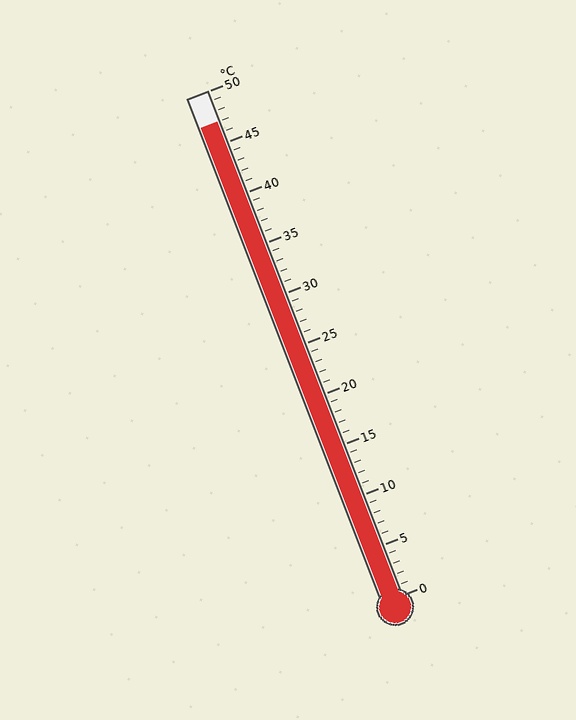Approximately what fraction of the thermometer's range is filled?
The thermometer is filled to approximately 95% of its range.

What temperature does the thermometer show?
The thermometer shows approximately 47°C.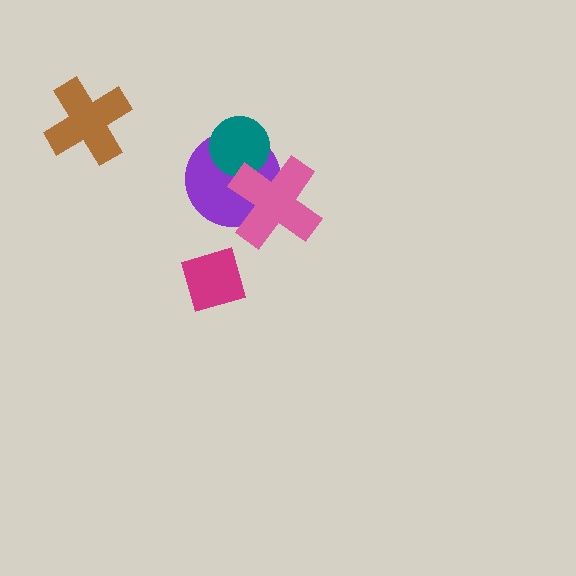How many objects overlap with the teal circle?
2 objects overlap with the teal circle.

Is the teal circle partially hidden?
Yes, it is partially covered by another shape.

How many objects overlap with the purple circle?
2 objects overlap with the purple circle.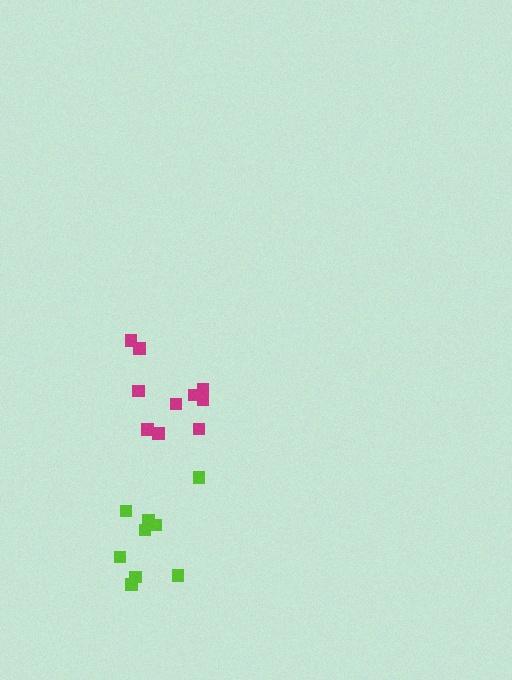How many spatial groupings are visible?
There are 2 spatial groupings.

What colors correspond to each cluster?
The clusters are colored: magenta, lime.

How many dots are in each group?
Group 1: 10 dots, Group 2: 9 dots (19 total).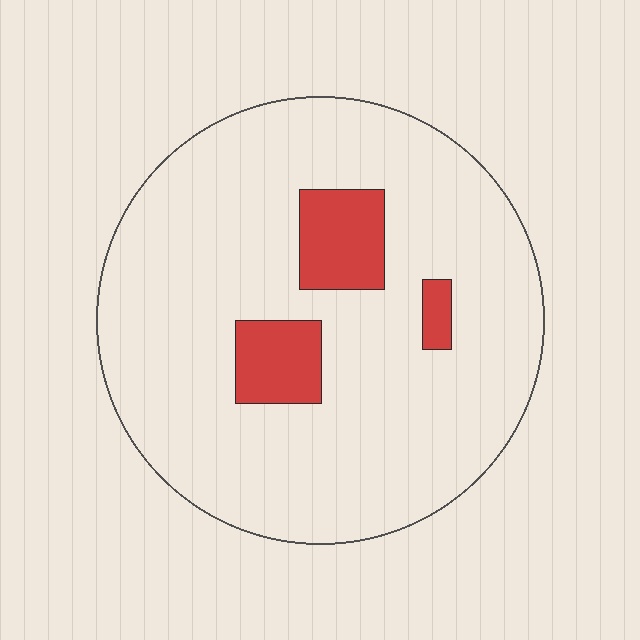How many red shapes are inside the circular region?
3.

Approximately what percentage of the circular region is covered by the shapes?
Approximately 10%.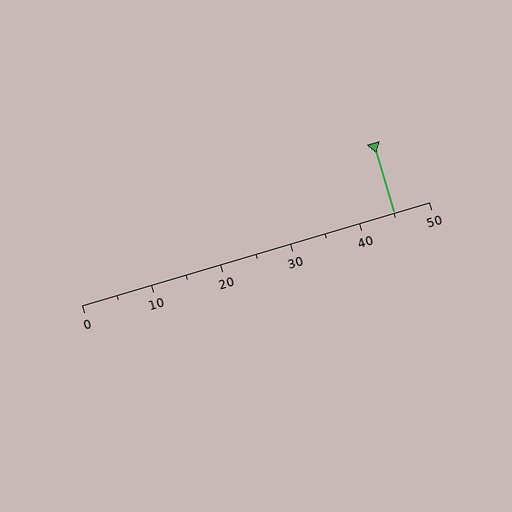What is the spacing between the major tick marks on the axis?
The major ticks are spaced 10 apart.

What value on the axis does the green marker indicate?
The marker indicates approximately 45.